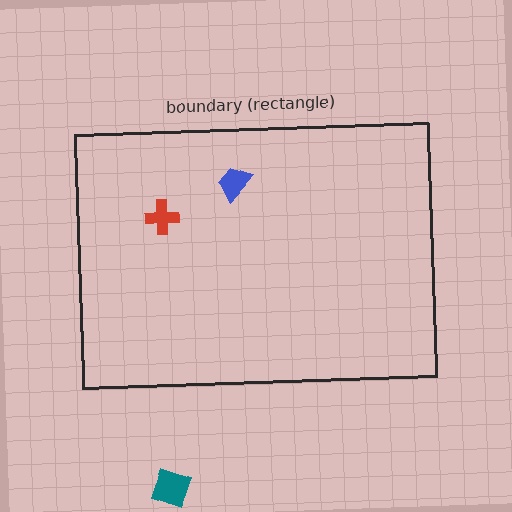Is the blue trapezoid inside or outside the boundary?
Inside.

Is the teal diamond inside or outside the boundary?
Outside.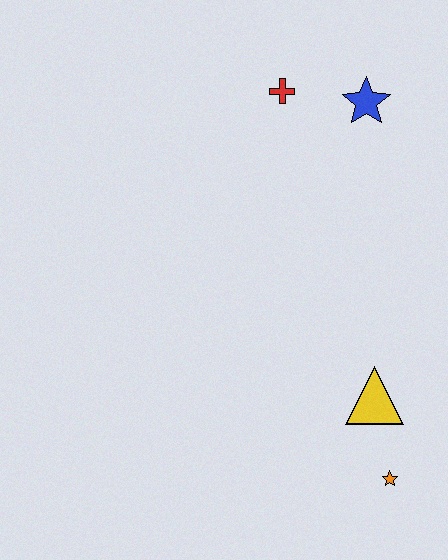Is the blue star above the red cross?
No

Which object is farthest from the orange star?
The red cross is farthest from the orange star.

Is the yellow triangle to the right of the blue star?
Yes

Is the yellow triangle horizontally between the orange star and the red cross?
Yes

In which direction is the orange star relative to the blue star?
The orange star is below the blue star.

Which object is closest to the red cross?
The blue star is closest to the red cross.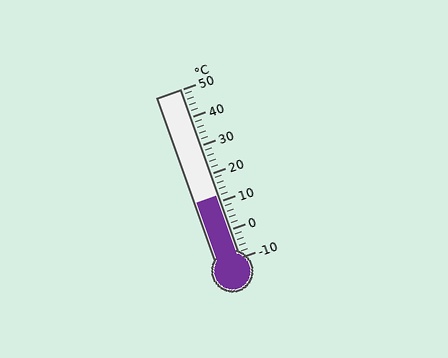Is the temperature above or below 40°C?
The temperature is below 40°C.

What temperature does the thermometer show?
The thermometer shows approximately 12°C.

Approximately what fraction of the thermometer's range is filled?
The thermometer is filled to approximately 35% of its range.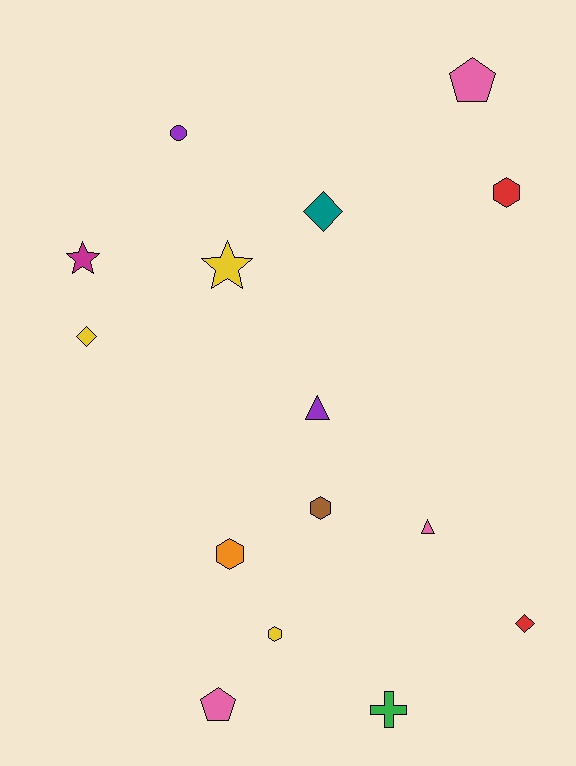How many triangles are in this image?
There are 2 triangles.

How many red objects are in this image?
There are 2 red objects.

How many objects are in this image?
There are 15 objects.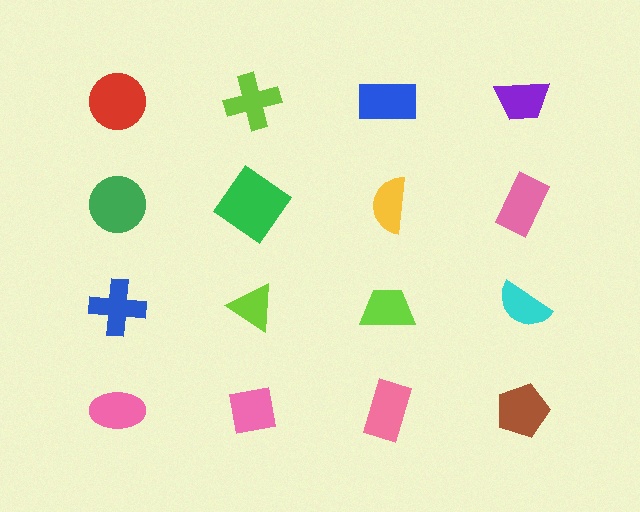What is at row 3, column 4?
A cyan semicircle.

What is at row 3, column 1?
A blue cross.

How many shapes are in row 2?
4 shapes.